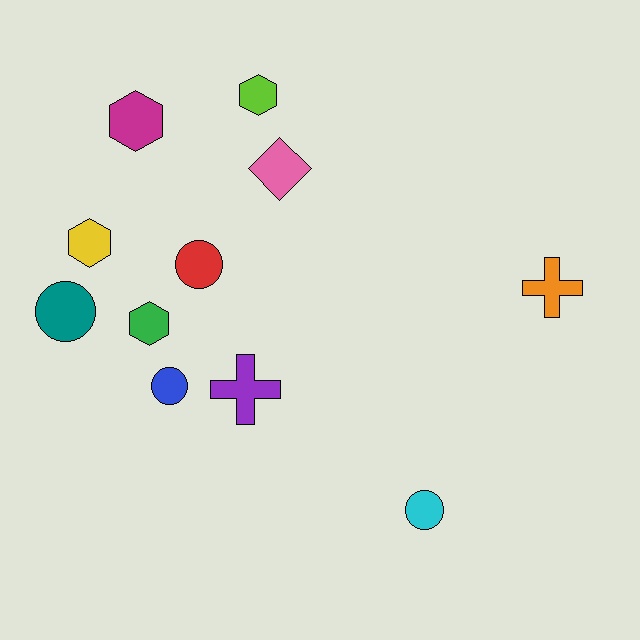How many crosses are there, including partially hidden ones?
There are 2 crosses.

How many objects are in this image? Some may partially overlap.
There are 11 objects.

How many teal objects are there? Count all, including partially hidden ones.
There is 1 teal object.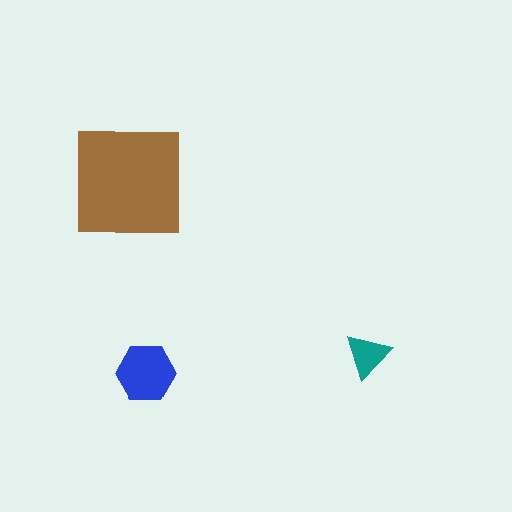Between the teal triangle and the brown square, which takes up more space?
The brown square.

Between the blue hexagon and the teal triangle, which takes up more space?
The blue hexagon.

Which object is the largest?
The brown square.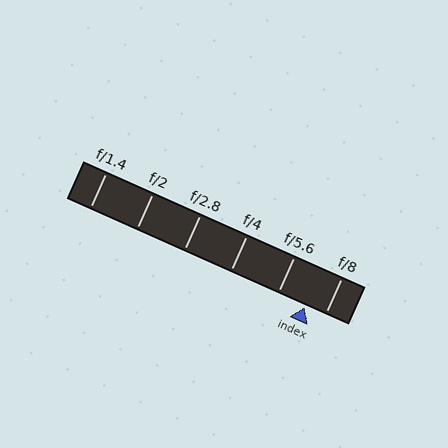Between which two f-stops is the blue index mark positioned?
The index mark is between f/5.6 and f/8.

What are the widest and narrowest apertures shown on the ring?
The widest aperture shown is f/1.4 and the narrowest is f/8.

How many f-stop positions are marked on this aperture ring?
There are 6 f-stop positions marked.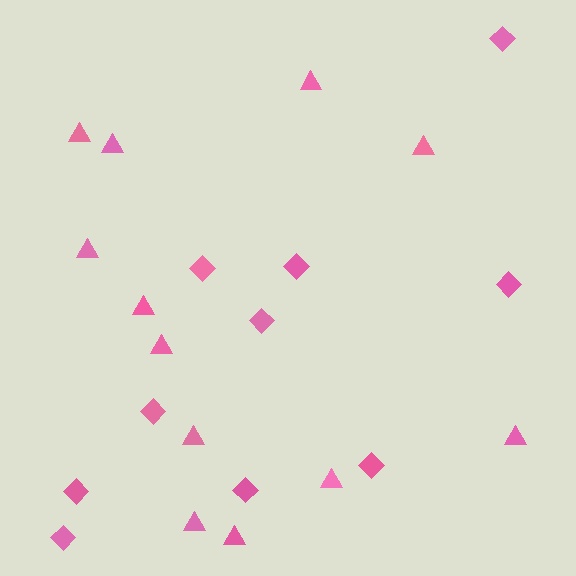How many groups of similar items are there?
There are 2 groups: one group of diamonds (10) and one group of triangles (12).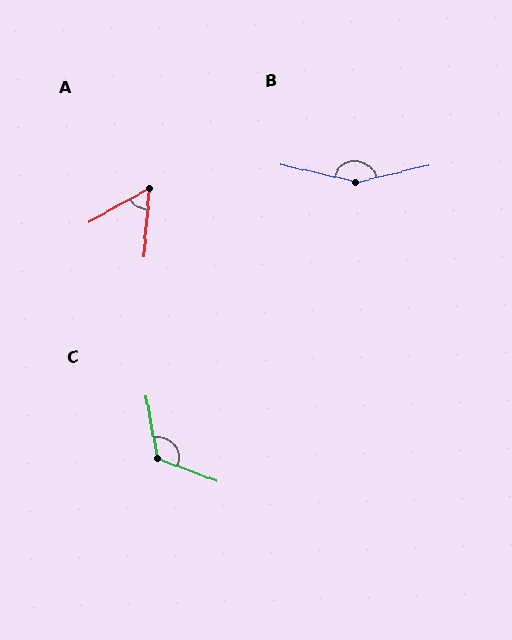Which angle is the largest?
B, at approximately 153 degrees.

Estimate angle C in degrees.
Approximately 121 degrees.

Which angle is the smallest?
A, at approximately 57 degrees.